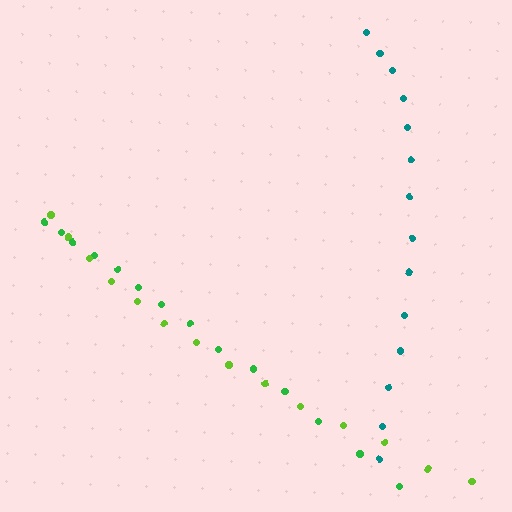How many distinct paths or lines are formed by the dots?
There are 3 distinct paths.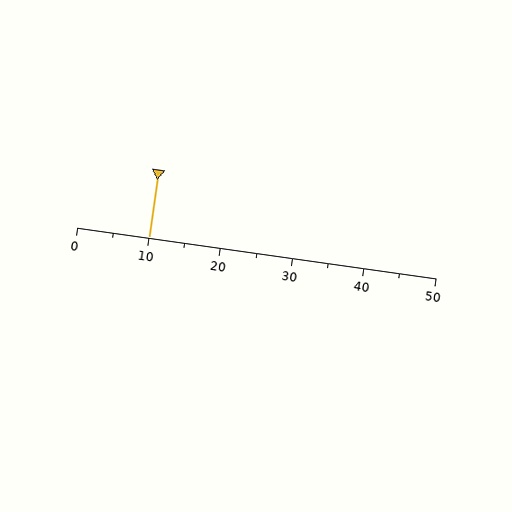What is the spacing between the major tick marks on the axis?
The major ticks are spaced 10 apart.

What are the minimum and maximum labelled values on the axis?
The axis runs from 0 to 50.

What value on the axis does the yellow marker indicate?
The marker indicates approximately 10.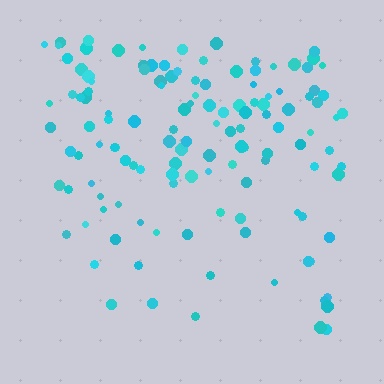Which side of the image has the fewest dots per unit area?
The bottom.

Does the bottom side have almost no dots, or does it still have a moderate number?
Still a moderate number, just noticeably fewer than the top.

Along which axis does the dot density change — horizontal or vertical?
Vertical.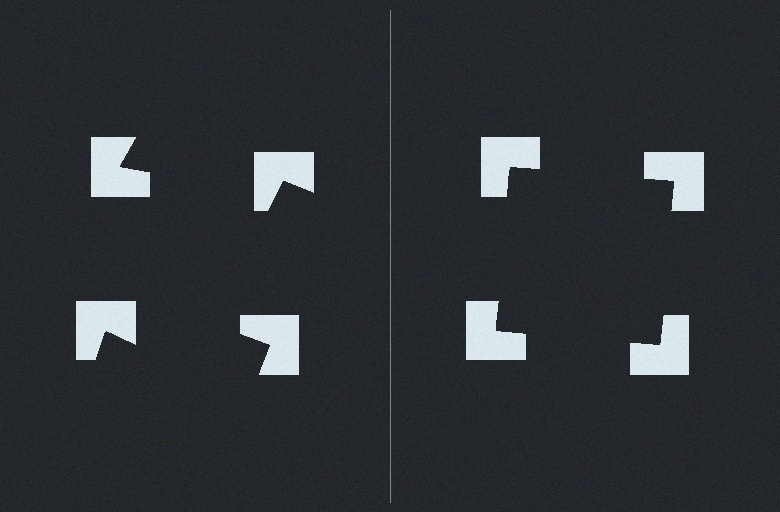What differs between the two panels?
The notched squares are positioned identically on both sides; only the wedge orientations differ. On the right they align to a square; on the left they are misaligned.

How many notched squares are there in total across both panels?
8 — 4 on each side.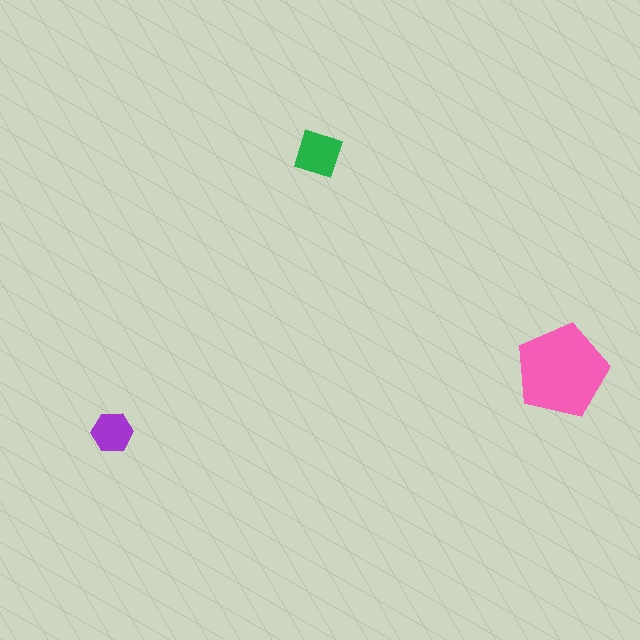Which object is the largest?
The pink pentagon.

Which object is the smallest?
The purple hexagon.